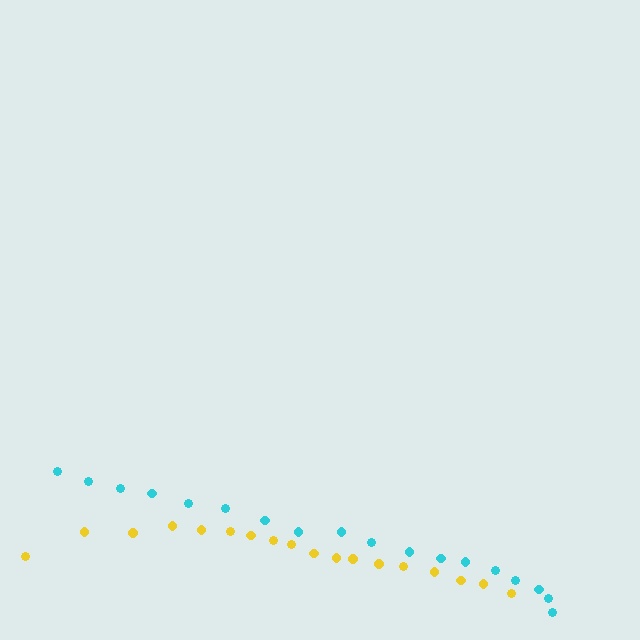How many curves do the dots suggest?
There are 2 distinct paths.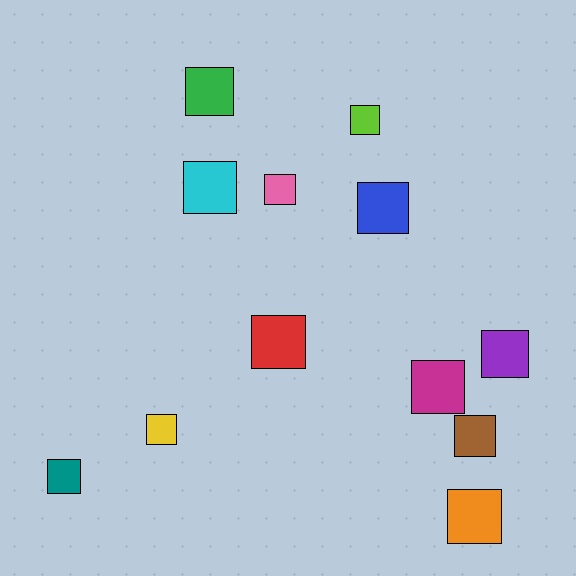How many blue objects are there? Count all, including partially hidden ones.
There is 1 blue object.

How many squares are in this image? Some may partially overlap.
There are 12 squares.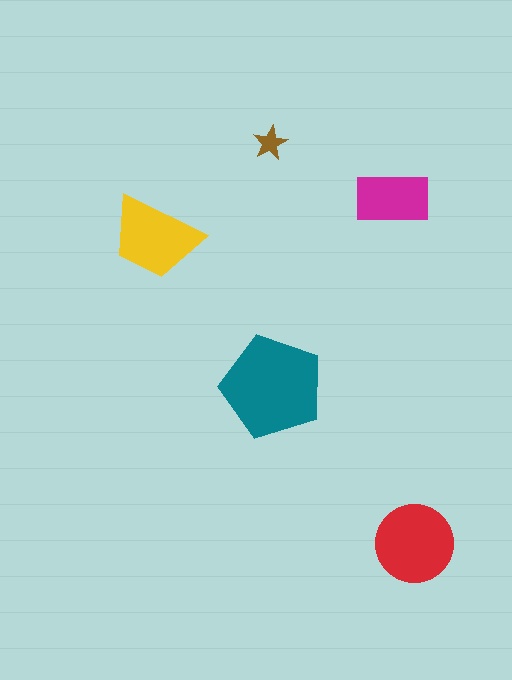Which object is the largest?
The teal pentagon.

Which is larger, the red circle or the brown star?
The red circle.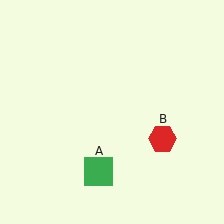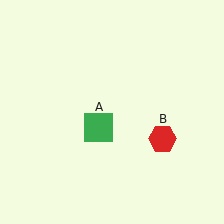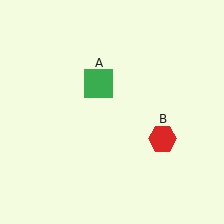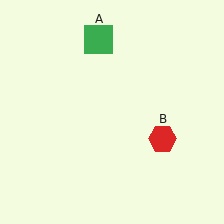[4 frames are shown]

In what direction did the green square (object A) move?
The green square (object A) moved up.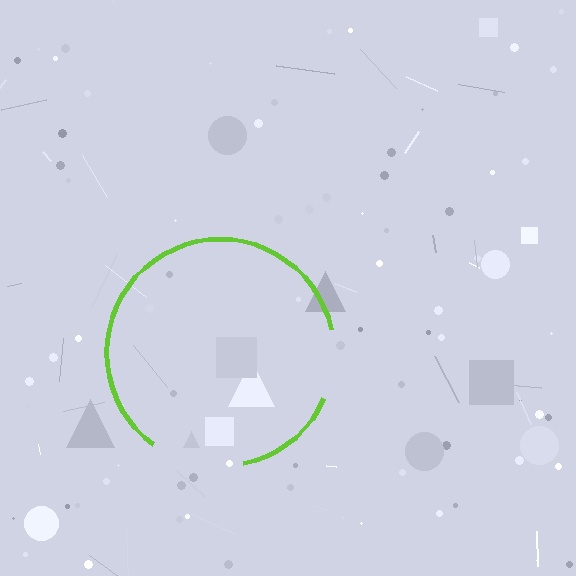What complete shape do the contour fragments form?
The contour fragments form a circle.